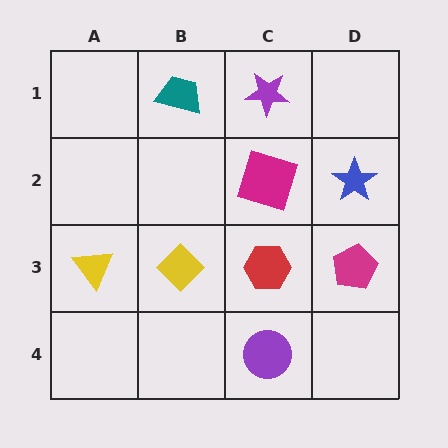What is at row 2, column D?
A blue star.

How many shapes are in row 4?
1 shape.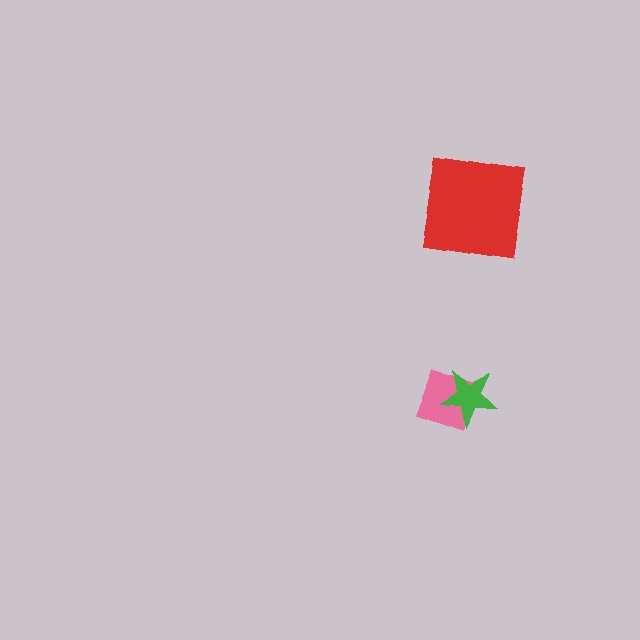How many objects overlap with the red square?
0 objects overlap with the red square.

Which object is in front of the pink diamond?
The green star is in front of the pink diamond.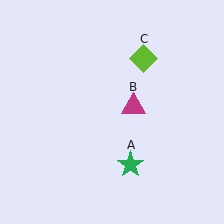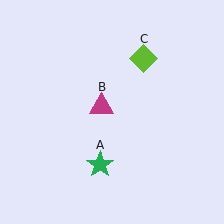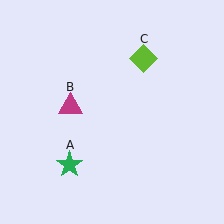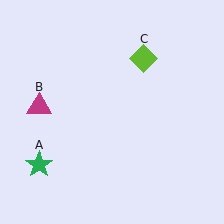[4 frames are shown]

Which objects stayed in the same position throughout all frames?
Lime diamond (object C) remained stationary.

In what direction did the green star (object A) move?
The green star (object A) moved left.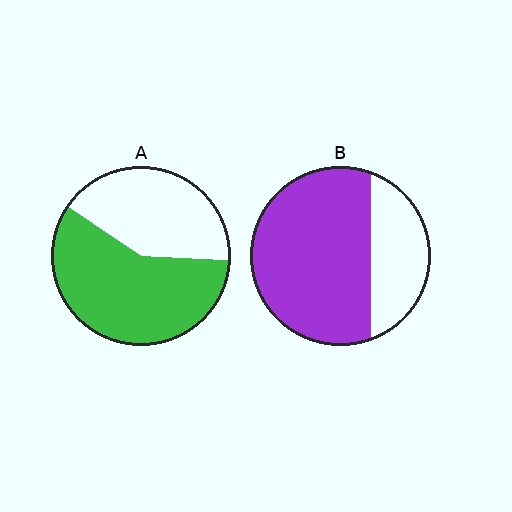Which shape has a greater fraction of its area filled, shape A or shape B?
Shape B.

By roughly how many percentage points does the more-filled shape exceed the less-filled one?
By roughly 10 percentage points (B over A).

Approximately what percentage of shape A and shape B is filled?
A is approximately 60% and B is approximately 70%.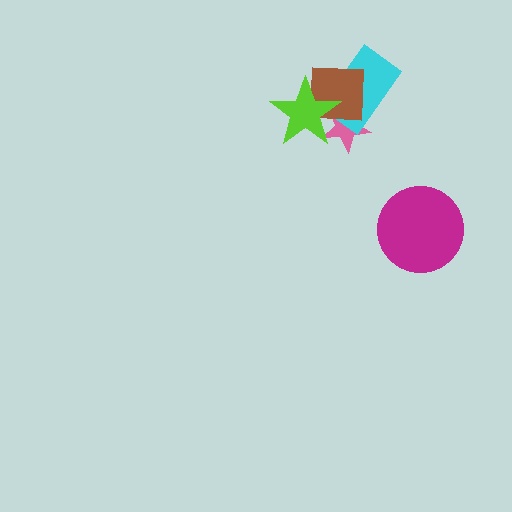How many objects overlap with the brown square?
3 objects overlap with the brown square.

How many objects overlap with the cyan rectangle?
3 objects overlap with the cyan rectangle.